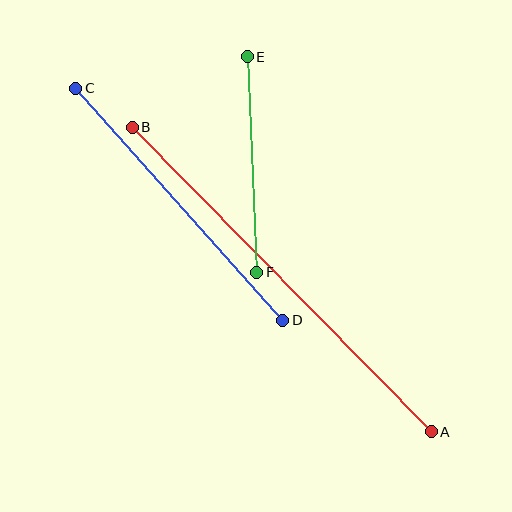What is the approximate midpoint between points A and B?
The midpoint is at approximately (282, 279) pixels.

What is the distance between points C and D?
The distance is approximately 310 pixels.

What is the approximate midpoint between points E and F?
The midpoint is at approximately (252, 164) pixels.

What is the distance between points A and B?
The distance is approximately 427 pixels.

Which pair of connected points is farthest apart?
Points A and B are farthest apart.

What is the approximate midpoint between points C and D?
The midpoint is at approximately (179, 204) pixels.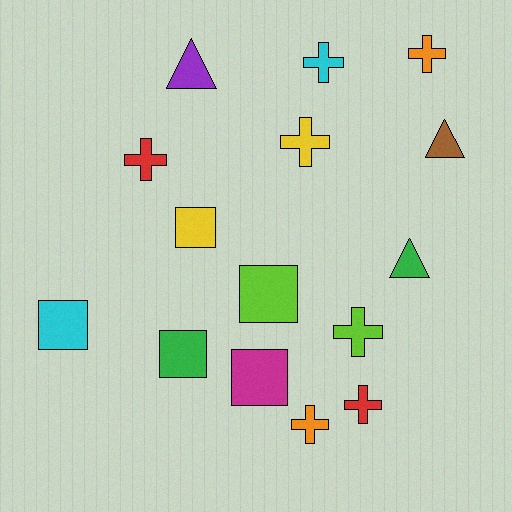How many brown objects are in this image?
There is 1 brown object.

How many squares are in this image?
There are 5 squares.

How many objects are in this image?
There are 15 objects.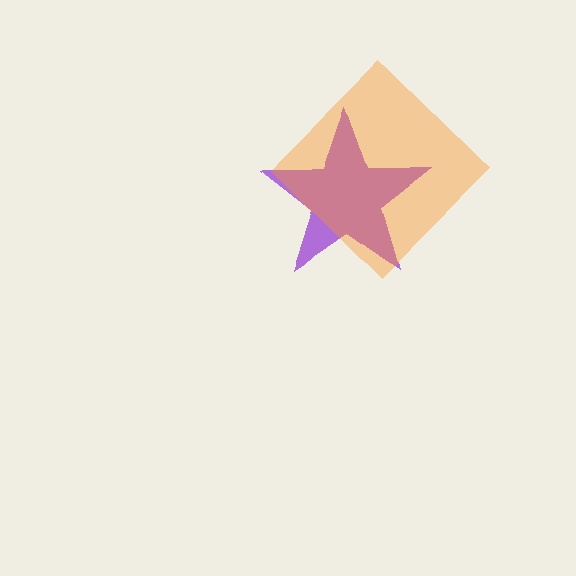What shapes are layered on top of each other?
The layered shapes are: a purple star, an orange diamond.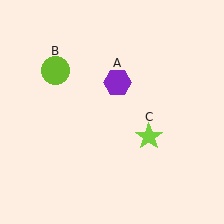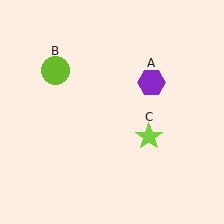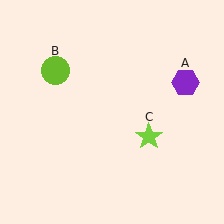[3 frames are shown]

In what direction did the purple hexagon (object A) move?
The purple hexagon (object A) moved right.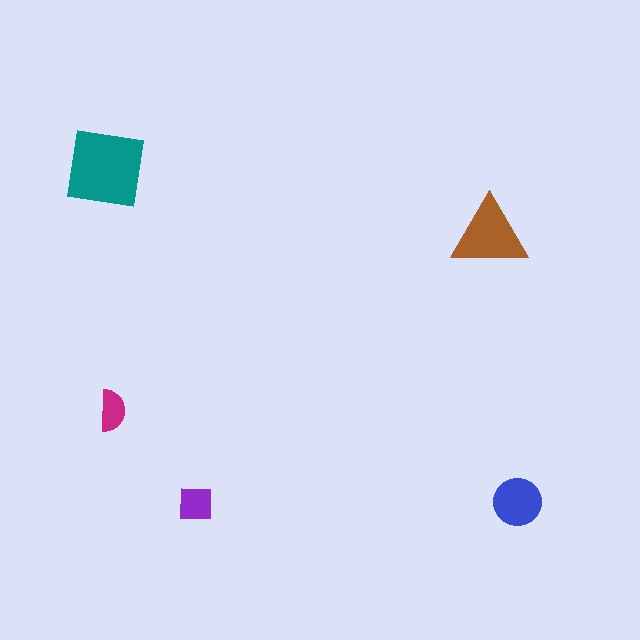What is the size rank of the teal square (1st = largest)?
1st.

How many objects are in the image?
There are 5 objects in the image.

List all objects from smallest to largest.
The magenta semicircle, the purple square, the blue circle, the brown triangle, the teal square.